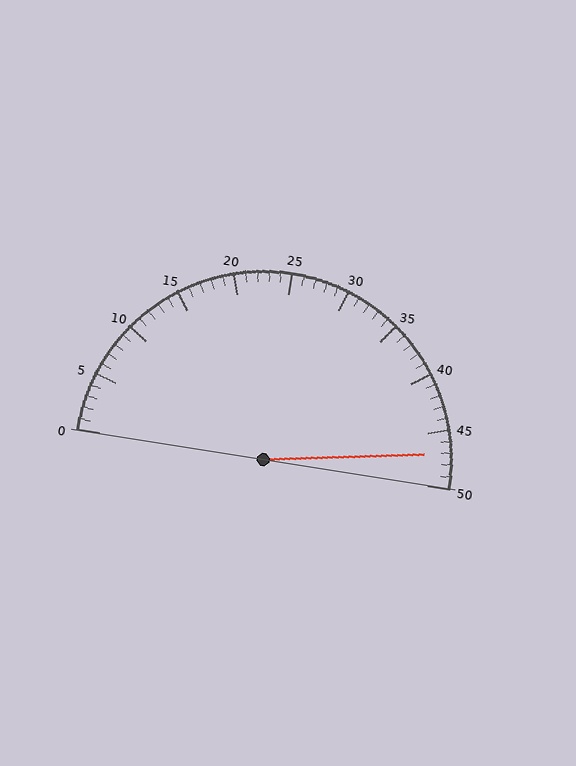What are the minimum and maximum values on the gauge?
The gauge ranges from 0 to 50.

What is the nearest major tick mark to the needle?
The nearest major tick mark is 45.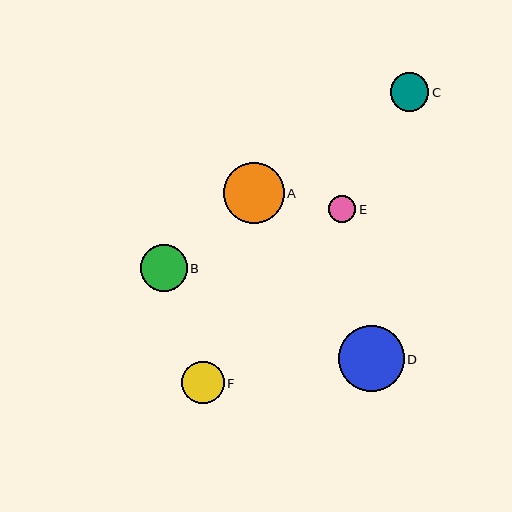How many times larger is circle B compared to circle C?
Circle B is approximately 1.2 times the size of circle C.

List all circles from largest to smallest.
From largest to smallest: D, A, B, F, C, E.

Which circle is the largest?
Circle D is the largest with a size of approximately 65 pixels.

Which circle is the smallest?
Circle E is the smallest with a size of approximately 27 pixels.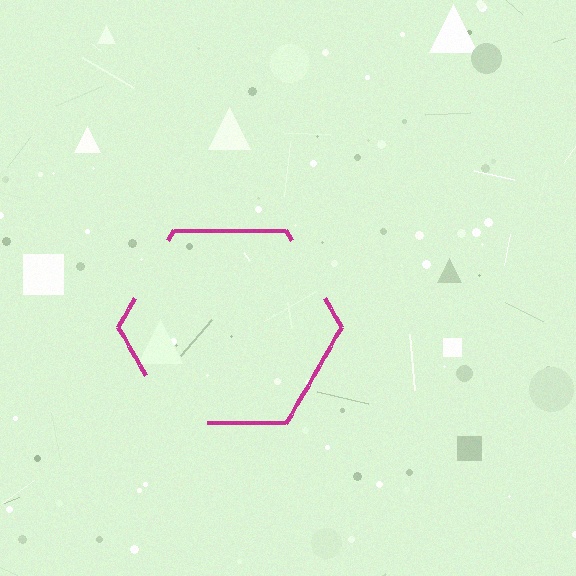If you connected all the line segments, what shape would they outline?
They would outline a hexagon.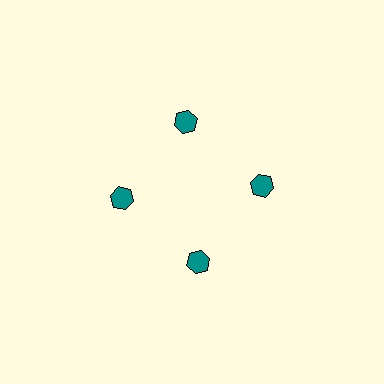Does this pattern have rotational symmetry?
Yes, this pattern has 4-fold rotational symmetry. It looks the same after rotating 90 degrees around the center.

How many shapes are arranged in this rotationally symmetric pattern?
There are 4 shapes, arranged in 4 groups of 1.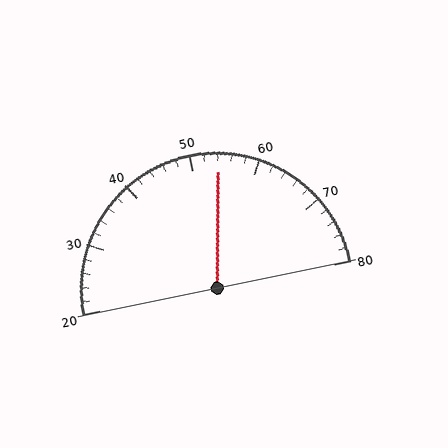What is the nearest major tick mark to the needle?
The nearest major tick mark is 50.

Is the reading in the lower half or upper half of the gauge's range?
The reading is in the upper half of the range (20 to 80).